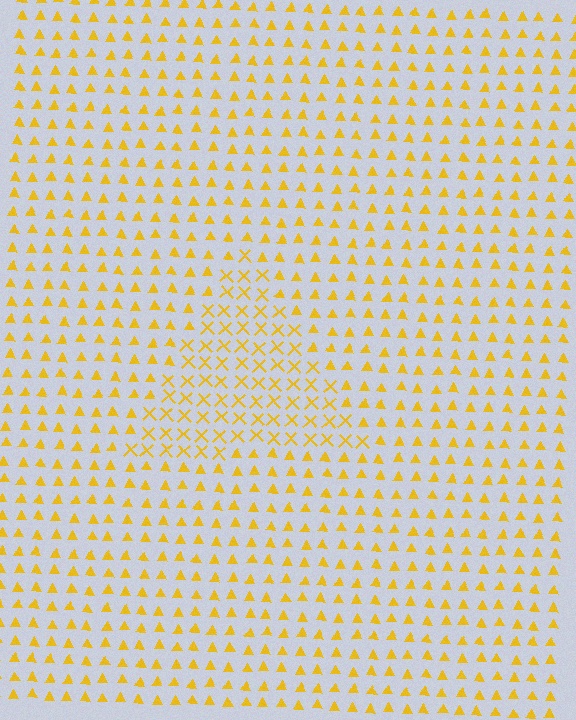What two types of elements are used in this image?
The image uses X marks inside the triangle region and triangles outside it.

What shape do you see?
I see a triangle.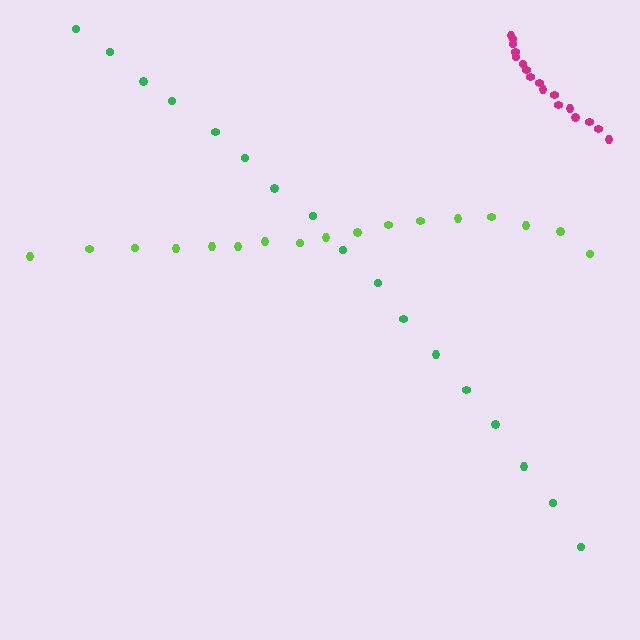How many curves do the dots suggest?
There are 3 distinct paths.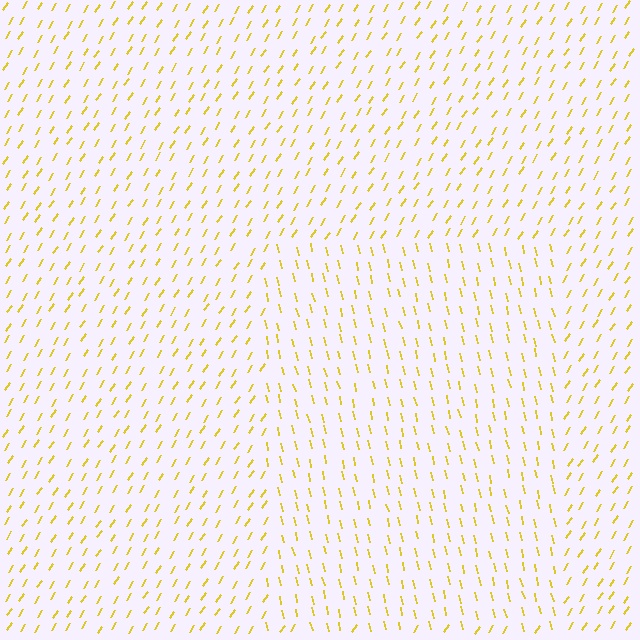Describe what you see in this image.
The image is filled with small yellow line segments. A rectangle region in the image has lines oriented differently from the surrounding lines, creating a visible texture boundary.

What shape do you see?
I see a rectangle.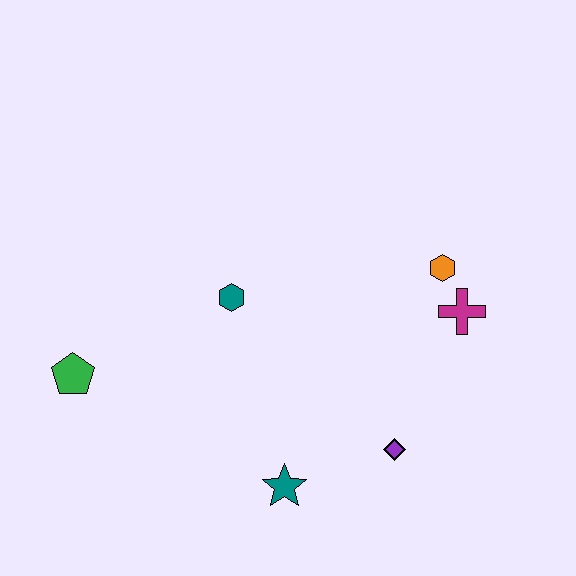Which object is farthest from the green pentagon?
The magenta cross is farthest from the green pentagon.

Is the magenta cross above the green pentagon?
Yes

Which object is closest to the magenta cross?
The orange hexagon is closest to the magenta cross.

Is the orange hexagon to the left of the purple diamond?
No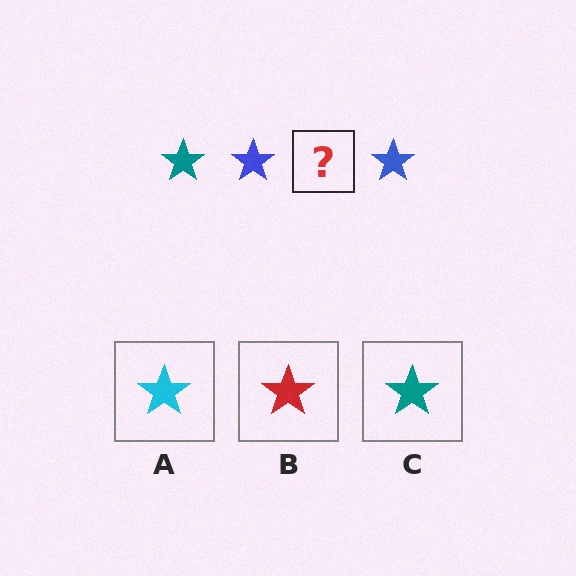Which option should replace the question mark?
Option C.